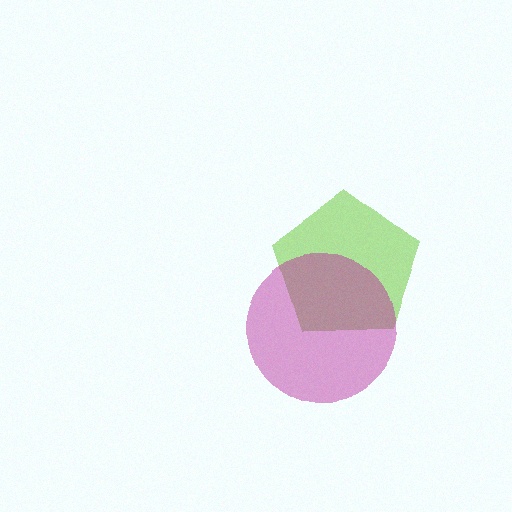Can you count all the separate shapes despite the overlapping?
Yes, there are 2 separate shapes.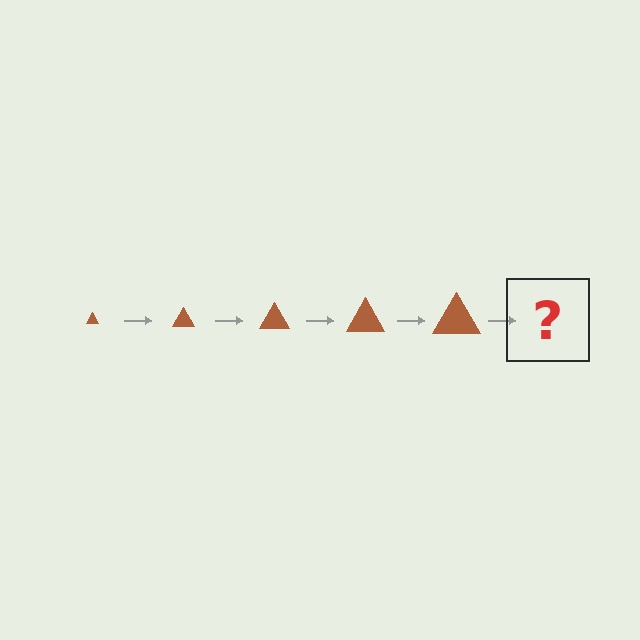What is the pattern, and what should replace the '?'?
The pattern is that the triangle gets progressively larger each step. The '?' should be a brown triangle, larger than the previous one.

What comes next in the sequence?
The next element should be a brown triangle, larger than the previous one.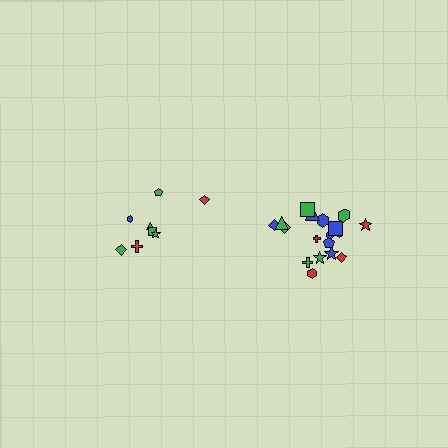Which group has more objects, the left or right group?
The right group.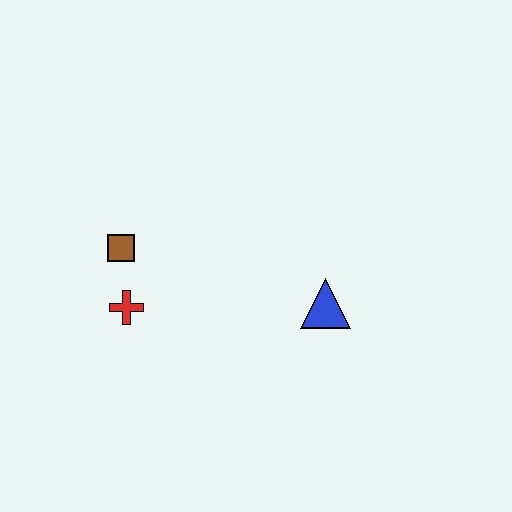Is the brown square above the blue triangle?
Yes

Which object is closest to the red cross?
The brown square is closest to the red cross.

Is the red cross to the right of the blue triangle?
No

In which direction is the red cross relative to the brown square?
The red cross is below the brown square.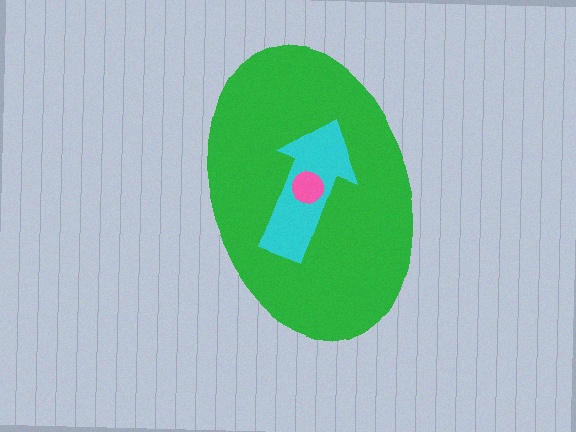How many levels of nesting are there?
3.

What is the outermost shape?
The green ellipse.